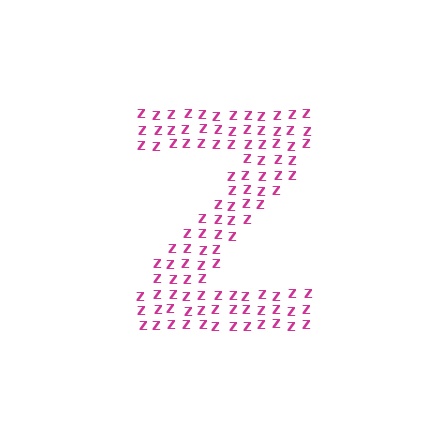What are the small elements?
The small elements are letter Z's.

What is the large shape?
The large shape is the letter Z.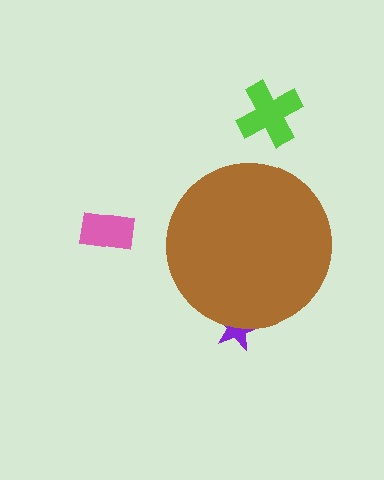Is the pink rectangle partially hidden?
No, the pink rectangle is fully visible.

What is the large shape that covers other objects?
A brown circle.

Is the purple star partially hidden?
Yes, the purple star is partially hidden behind the brown circle.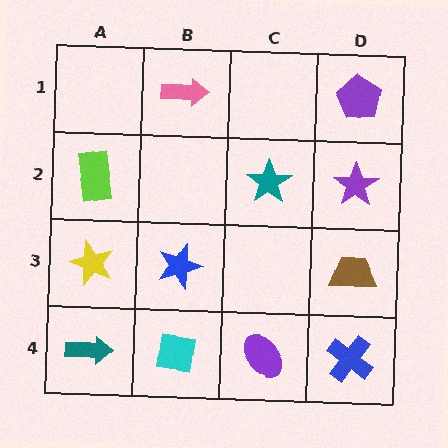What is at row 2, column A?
A lime rectangle.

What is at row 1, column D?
A purple pentagon.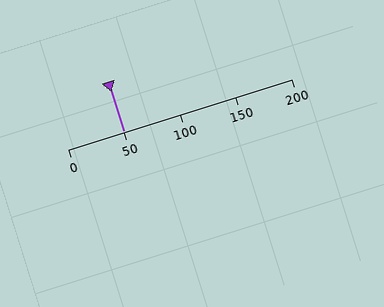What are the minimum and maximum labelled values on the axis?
The axis runs from 0 to 200.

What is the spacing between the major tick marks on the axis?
The major ticks are spaced 50 apart.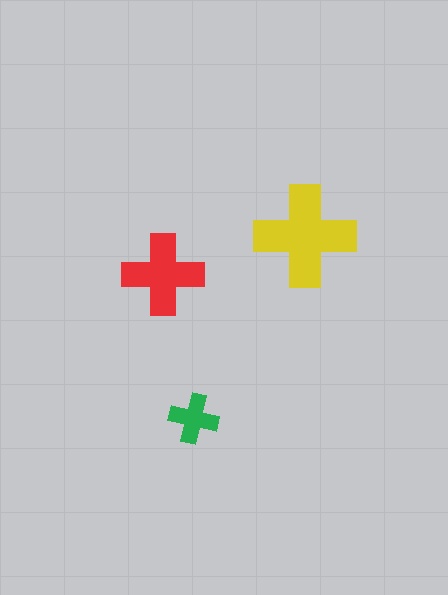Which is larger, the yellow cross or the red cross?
The yellow one.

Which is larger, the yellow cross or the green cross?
The yellow one.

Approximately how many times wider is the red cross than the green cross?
About 1.5 times wider.